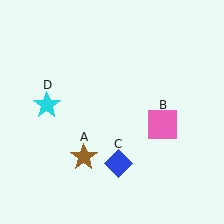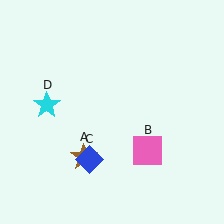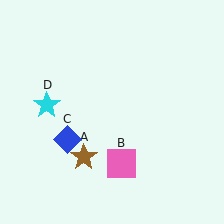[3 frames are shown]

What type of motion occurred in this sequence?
The pink square (object B), blue diamond (object C) rotated clockwise around the center of the scene.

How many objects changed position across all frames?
2 objects changed position: pink square (object B), blue diamond (object C).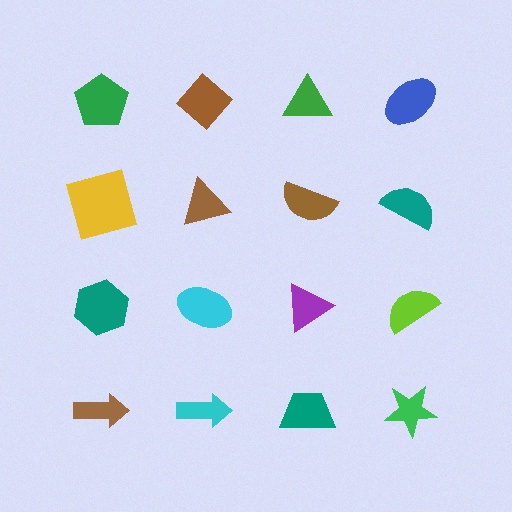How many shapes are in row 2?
4 shapes.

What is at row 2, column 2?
A brown triangle.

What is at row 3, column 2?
A cyan ellipse.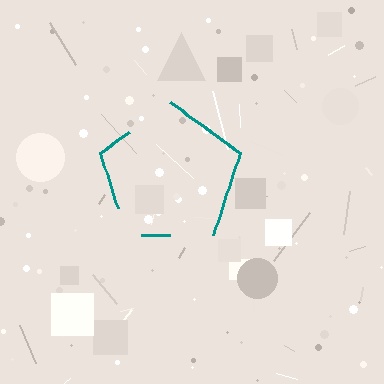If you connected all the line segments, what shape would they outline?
They would outline a pentagon.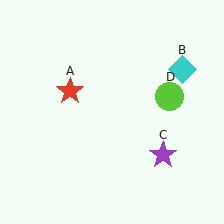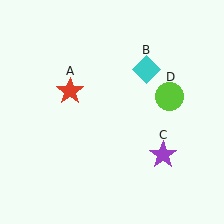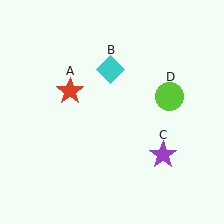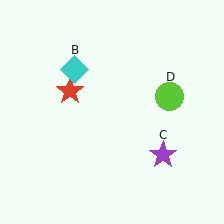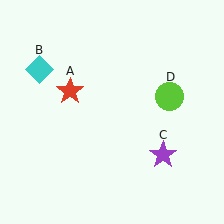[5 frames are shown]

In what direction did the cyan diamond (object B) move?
The cyan diamond (object B) moved left.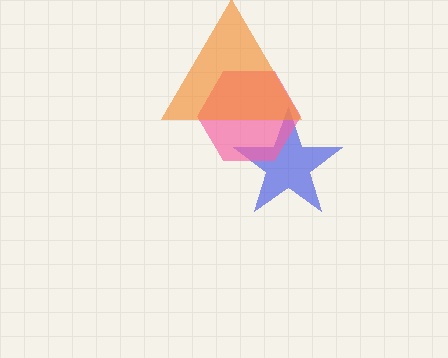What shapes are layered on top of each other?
The layered shapes are: a blue star, a pink hexagon, an orange triangle.